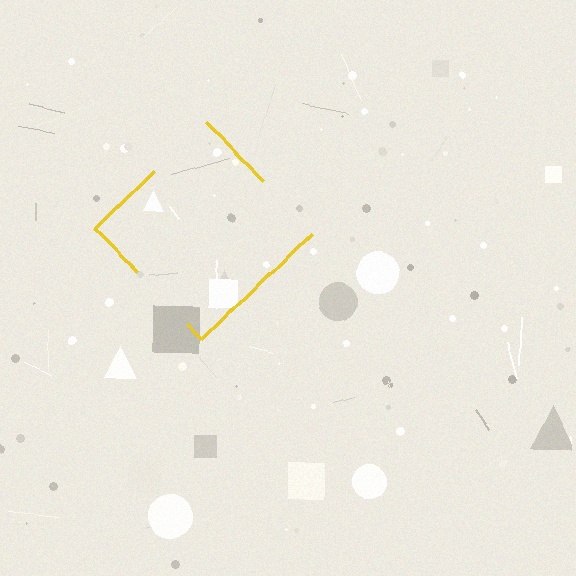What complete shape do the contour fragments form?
The contour fragments form a diamond.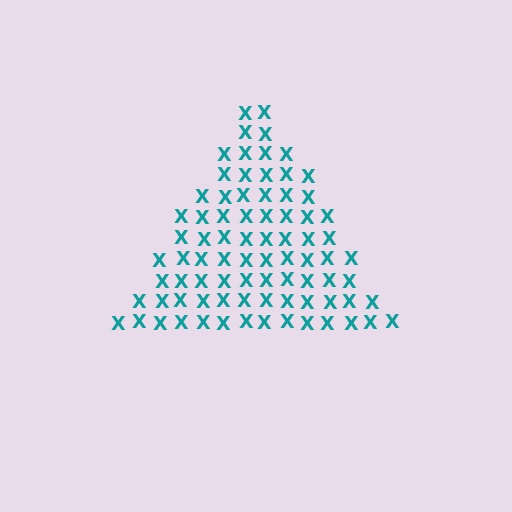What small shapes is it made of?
It is made of small letter X's.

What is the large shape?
The large shape is a triangle.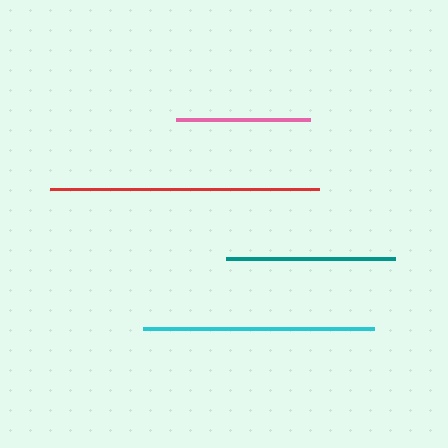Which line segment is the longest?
The red line is the longest at approximately 269 pixels.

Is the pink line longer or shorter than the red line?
The red line is longer than the pink line.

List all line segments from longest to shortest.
From longest to shortest: red, cyan, teal, pink.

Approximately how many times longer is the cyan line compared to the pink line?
The cyan line is approximately 1.7 times the length of the pink line.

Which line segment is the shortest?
The pink line is the shortest at approximately 135 pixels.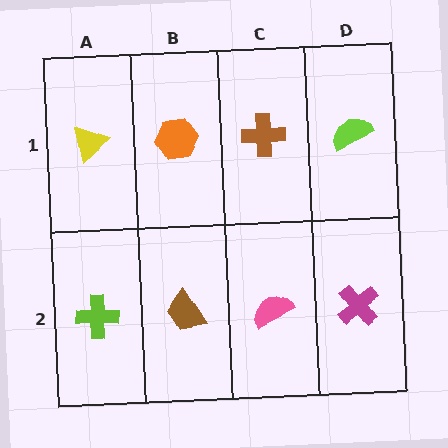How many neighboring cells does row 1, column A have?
2.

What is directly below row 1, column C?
A pink semicircle.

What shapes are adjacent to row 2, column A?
A yellow triangle (row 1, column A), a brown trapezoid (row 2, column B).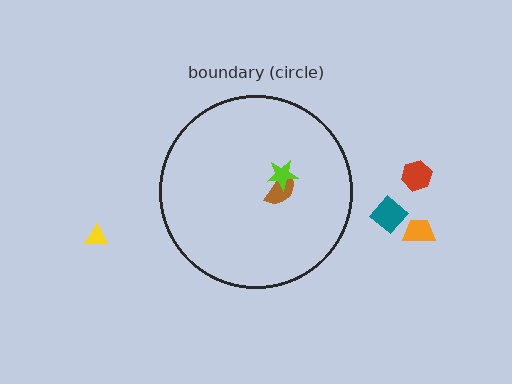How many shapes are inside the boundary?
2 inside, 4 outside.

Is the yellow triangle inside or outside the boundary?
Outside.